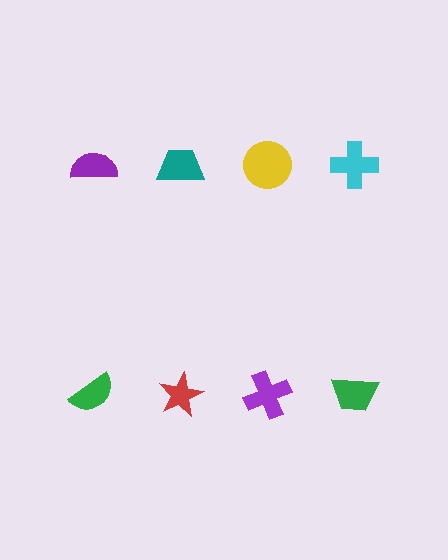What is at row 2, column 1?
A green semicircle.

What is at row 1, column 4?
A cyan cross.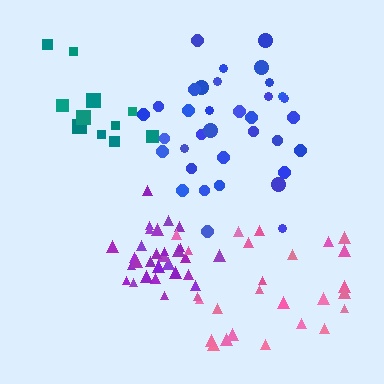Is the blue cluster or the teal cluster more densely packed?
Blue.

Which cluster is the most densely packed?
Purple.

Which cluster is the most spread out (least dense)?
Pink.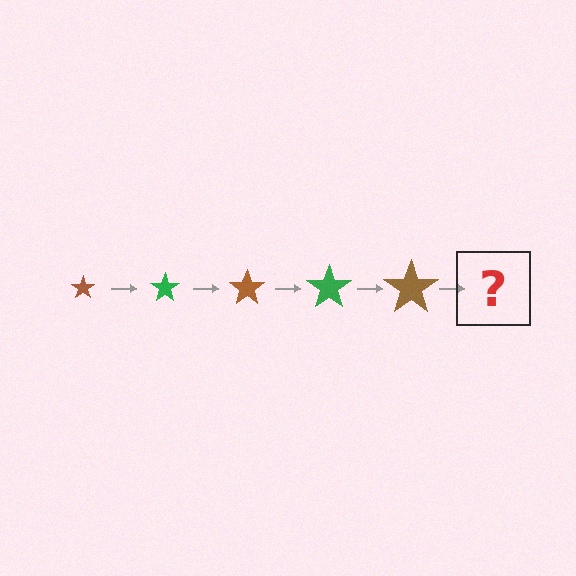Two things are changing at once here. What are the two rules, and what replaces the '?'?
The two rules are that the star grows larger each step and the color cycles through brown and green. The '?' should be a green star, larger than the previous one.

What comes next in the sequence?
The next element should be a green star, larger than the previous one.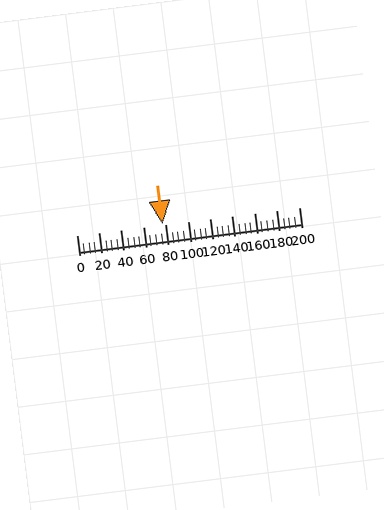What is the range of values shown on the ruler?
The ruler shows values from 0 to 200.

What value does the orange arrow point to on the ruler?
The orange arrow points to approximately 77.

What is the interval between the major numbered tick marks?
The major tick marks are spaced 20 units apart.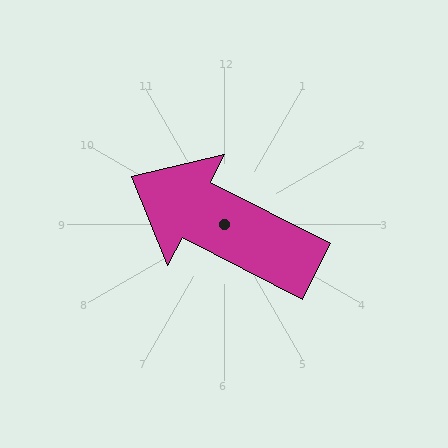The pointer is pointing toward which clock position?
Roughly 10 o'clock.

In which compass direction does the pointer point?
Northwest.